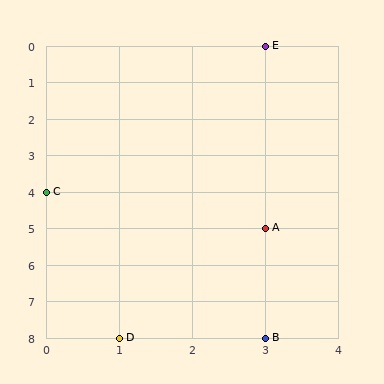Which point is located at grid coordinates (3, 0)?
Point E is at (3, 0).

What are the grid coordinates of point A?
Point A is at grid coordinates (3, 5).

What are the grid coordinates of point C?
Point C is at grid coordinates (0, 4).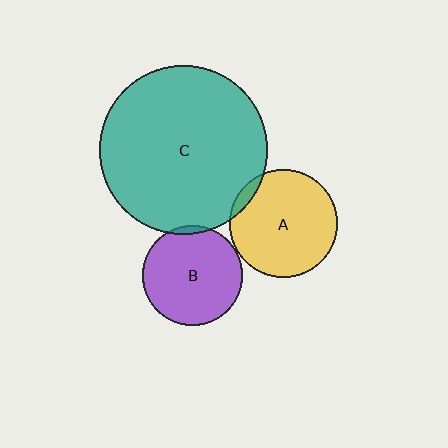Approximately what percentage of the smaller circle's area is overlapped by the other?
Approximately 5%.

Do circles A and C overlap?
Yes.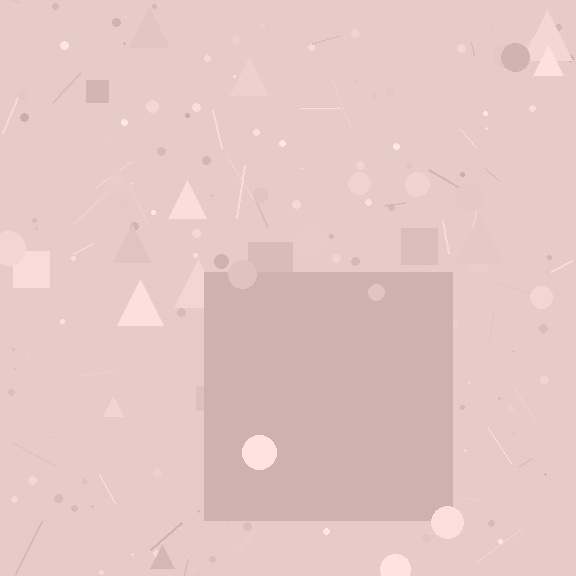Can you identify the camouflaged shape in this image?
The camouflaged shape is a square.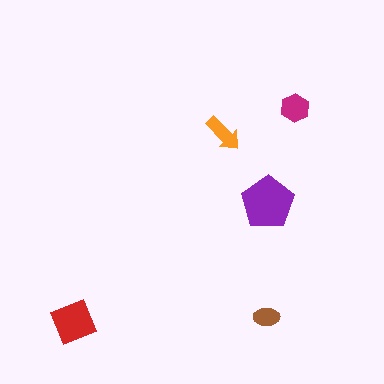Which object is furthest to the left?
The red square is leftmost.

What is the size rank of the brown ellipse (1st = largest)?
5th.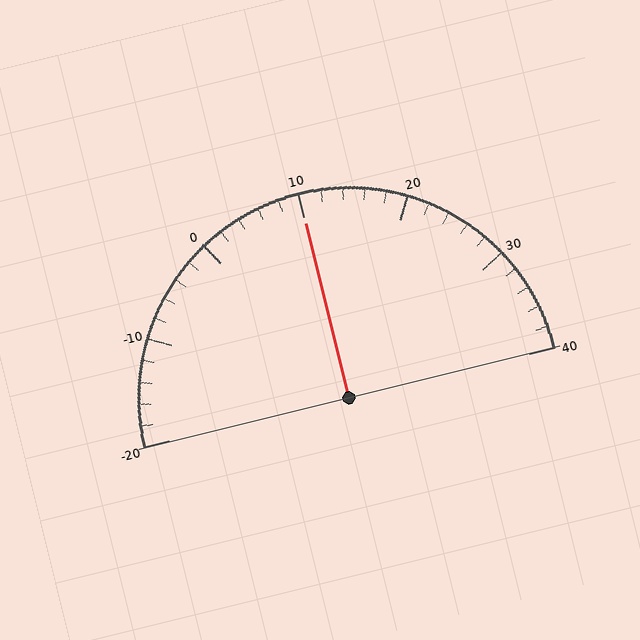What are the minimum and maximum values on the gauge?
The gauge ranges from -20 to 40.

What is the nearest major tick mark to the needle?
The nearest major tick mark is 10.